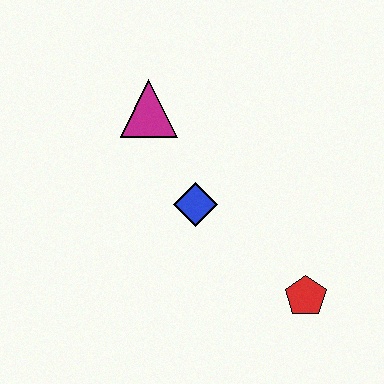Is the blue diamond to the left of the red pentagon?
Yes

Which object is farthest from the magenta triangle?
The red pentagon is farthest from the magenta triangle.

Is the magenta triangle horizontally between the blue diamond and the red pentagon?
No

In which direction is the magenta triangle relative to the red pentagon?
The magenta triangle is above the red pentagon.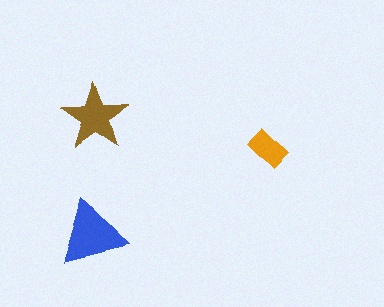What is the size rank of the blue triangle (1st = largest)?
1st.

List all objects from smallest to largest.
The orange rectangle, the brown star, the blue triangle.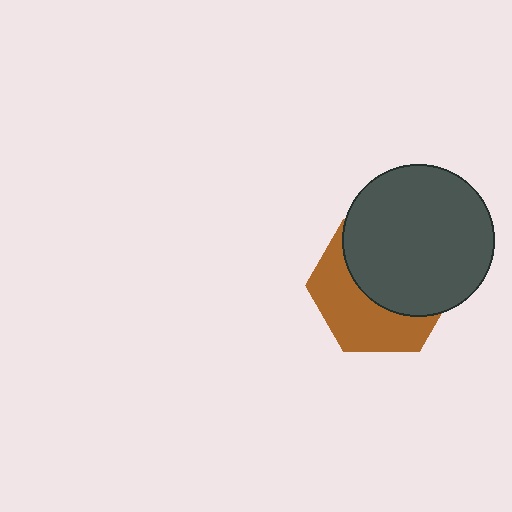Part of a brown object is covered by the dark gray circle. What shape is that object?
It is a hexagon.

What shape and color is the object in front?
The object in front is a dark gray circle.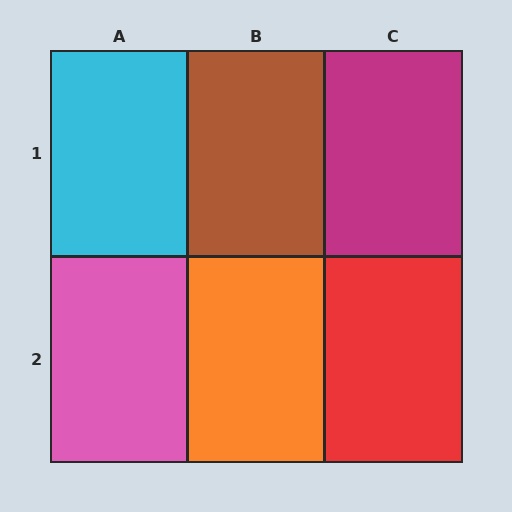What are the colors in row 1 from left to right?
Cyan, brown, magenta.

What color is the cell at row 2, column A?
Pink.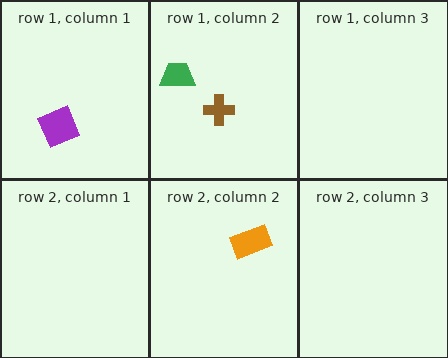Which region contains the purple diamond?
The row 1, column 1 region.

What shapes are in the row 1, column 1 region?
The purple diamond.